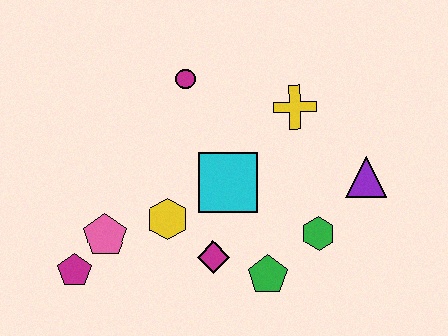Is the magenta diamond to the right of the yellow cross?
No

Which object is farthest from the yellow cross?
The magenta pentagon is farthest from the yellow cross.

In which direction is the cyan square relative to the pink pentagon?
The cyan square is to the right of the pink pentagon.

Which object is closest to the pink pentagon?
The magenta pentagon is closest to the pink pentagon.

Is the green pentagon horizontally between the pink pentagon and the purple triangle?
Yes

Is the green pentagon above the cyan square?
No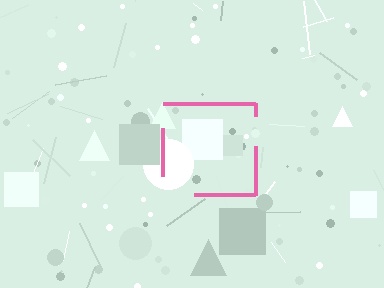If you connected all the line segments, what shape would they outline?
They would outline a square.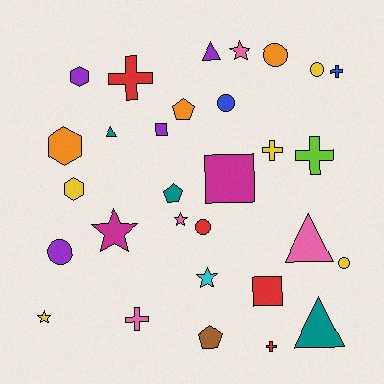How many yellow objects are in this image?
There are 5 yellow objects.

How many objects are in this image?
There are 30 objects.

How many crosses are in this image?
There are 6 crosses.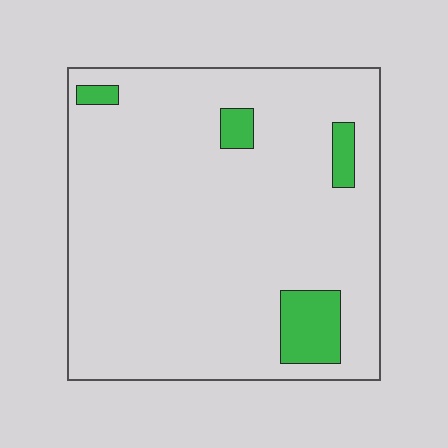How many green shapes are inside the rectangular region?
4.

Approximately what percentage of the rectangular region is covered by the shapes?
Approximately 10%.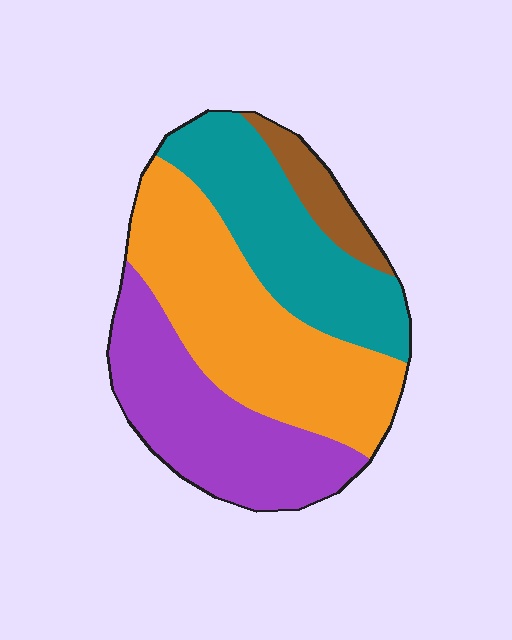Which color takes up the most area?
Orange, at roughly 40%.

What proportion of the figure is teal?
Teal takes up about one quarter (1/4) of the figure.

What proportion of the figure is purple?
Purple takes up between a quarter and a half of the figure.